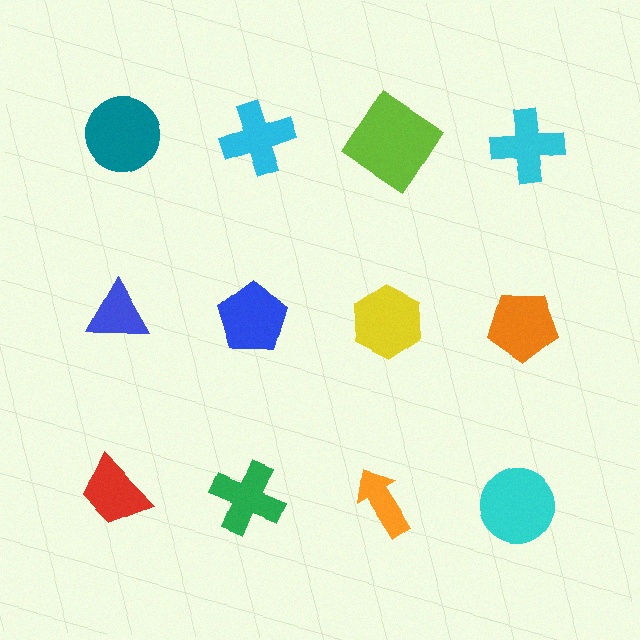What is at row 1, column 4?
A cyan cross.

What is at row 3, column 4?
A cyan circle.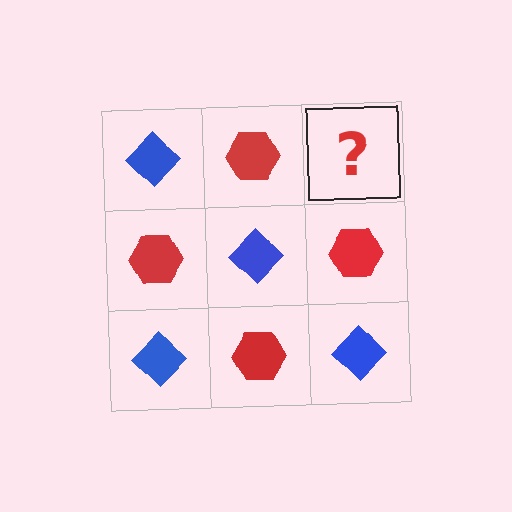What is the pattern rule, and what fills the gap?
The rule is that it alternates blue diamond and red hexagon in a checkerboard pattern. The gap should be filled with a blue diamond.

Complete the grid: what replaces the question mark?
The question mark should be replaced with a blue diamond.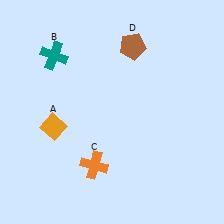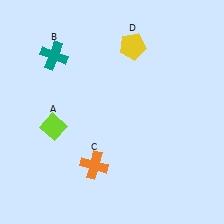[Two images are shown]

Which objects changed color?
A changed from orange to lime. D changed from brown to yellow.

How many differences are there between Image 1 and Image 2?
There are 2 differences between the two images.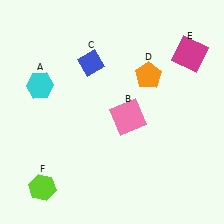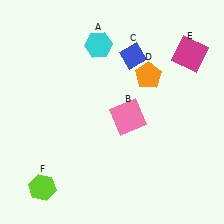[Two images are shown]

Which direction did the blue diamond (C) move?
The blue diamond (C) moved right.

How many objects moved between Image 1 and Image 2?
2 objects moved between the two images.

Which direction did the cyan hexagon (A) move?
The cyan hexagon (A) moved right.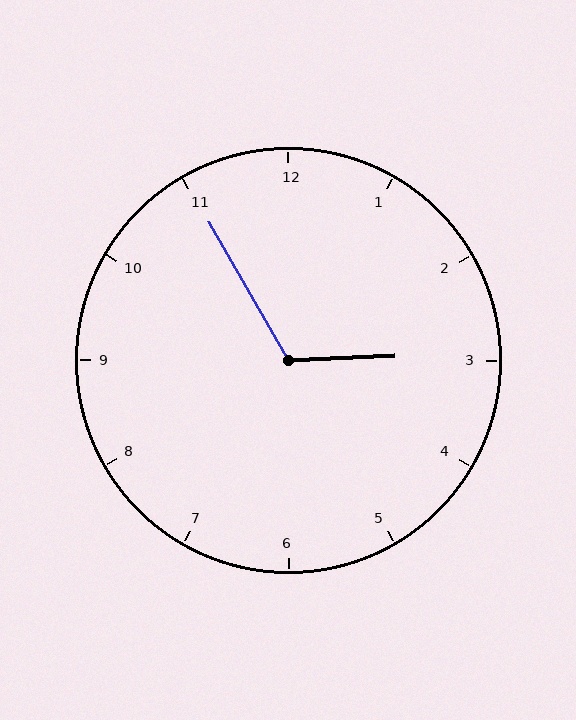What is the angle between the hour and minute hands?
Approximately 118 degrees.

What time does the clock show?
2:55.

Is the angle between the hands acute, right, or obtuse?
It is obtuse.